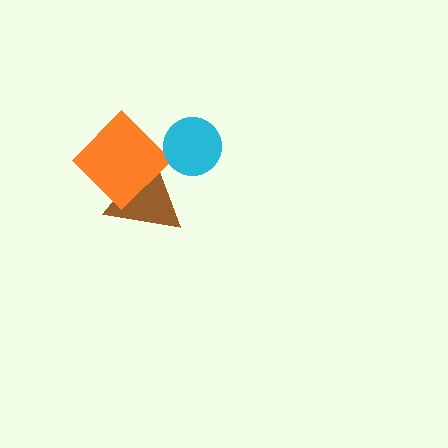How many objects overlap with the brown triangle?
1 object overlaps with the brown triangle.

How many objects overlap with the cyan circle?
0 objects overlap with the cyan circle.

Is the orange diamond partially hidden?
No, no other shape covers it.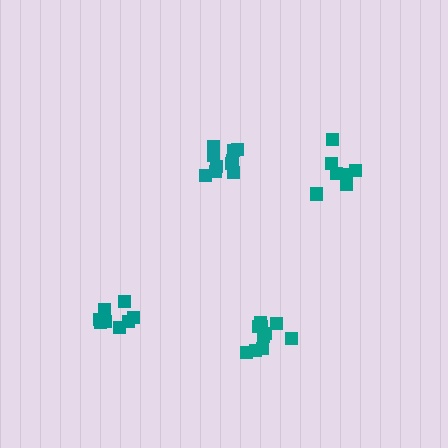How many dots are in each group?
Group 1: 10 dots, Group 2: 10 dots, Group 3: 8 dots, Group 4: 8 dots (36 total).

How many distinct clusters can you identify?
There are 4 distinct clusters.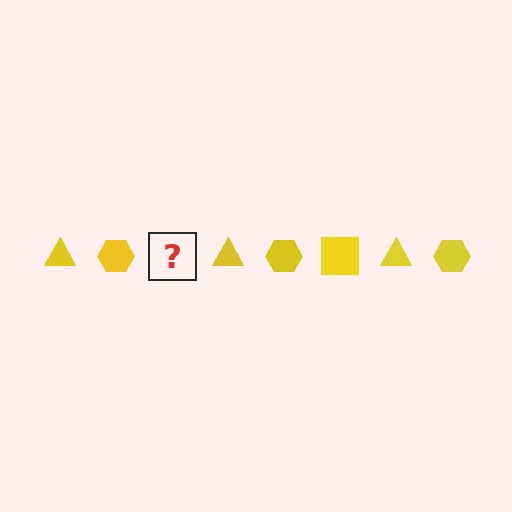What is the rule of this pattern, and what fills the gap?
The rule is that the pattern cycles through triangle, hexagon, square shapes in yellow. The gap should be filled with a yellow square.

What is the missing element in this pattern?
The missing element is a yellow square.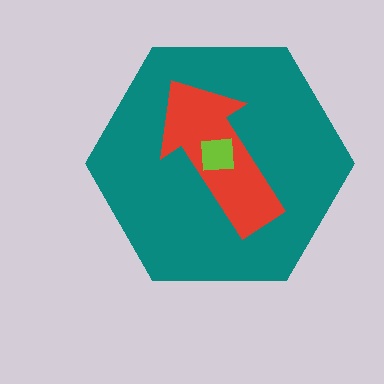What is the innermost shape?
The lime square.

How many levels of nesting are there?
3.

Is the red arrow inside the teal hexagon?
Yes.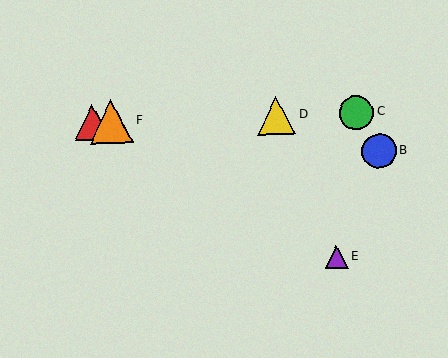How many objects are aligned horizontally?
4 objects (A, C, D, F) are aligned horizontally.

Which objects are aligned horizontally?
Objects A, C, D, F are aligned horizontally.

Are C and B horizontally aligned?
No, C is at y≈113 and B is at y≈151.